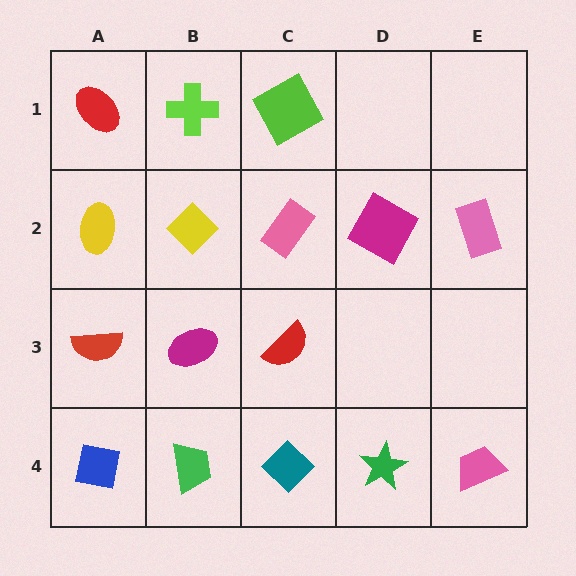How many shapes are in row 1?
3 shapes.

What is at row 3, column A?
A red semicircle.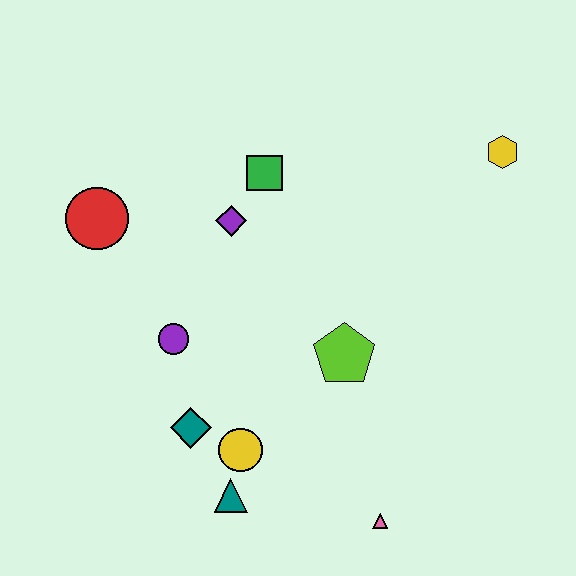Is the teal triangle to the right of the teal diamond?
Yes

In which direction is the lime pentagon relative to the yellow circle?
The lime pentagon is to the right of the yellow circle.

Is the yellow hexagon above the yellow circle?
Yes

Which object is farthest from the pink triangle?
The red circle is farthest from the pink triangle.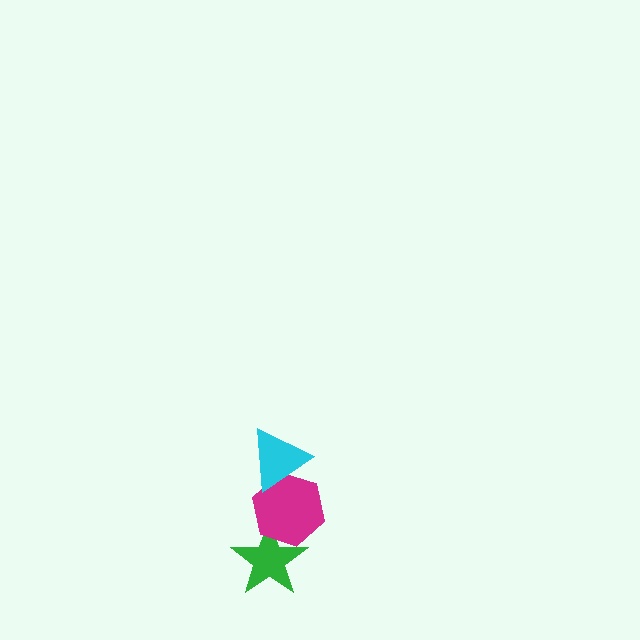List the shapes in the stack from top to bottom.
From top to bottom: the cyan triangle, the magenta hexagon, the green star.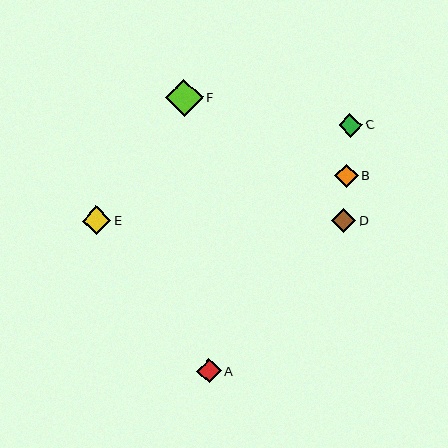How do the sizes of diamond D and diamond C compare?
Diamond D and diamond C are approximately the same size.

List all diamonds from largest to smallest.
From largest to smallest: F, E, A, D, C, B.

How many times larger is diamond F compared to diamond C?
Diamond F is approximately 1.6 times the size of diamond C.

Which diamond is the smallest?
Diamond B is the smallest with a size of approximately 23 pixels.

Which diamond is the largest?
Diamond F is the largest with a size of approximately 37 pixels.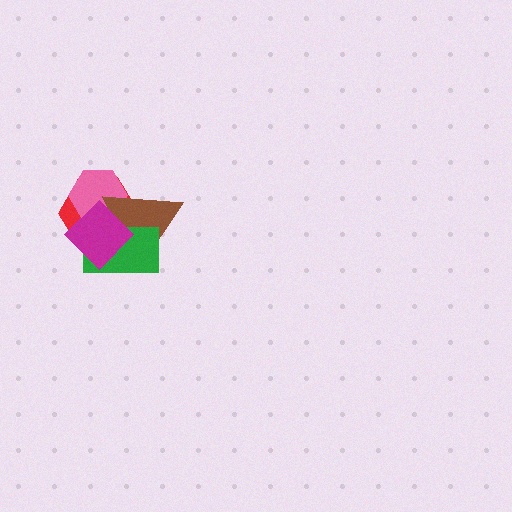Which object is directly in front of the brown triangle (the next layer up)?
The green rectangle is directly in front of the brown triangle.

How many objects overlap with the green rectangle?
4 objects overlap with the green rectangle.